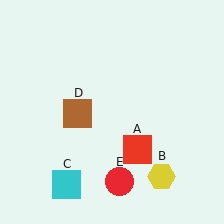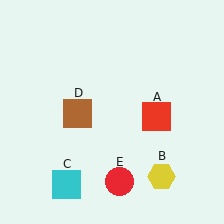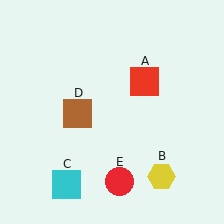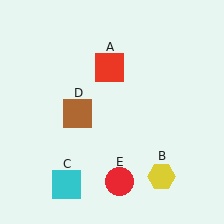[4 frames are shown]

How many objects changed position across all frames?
1 object changed position: red square (object A).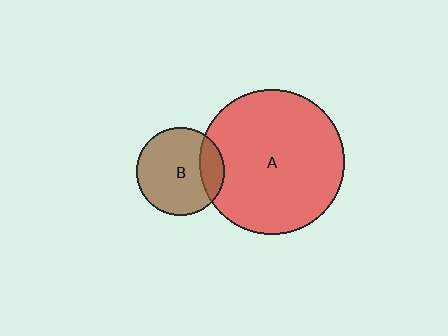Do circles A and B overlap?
Yes.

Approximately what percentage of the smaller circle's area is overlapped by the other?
Approximately 20%.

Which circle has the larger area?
Circle A (red).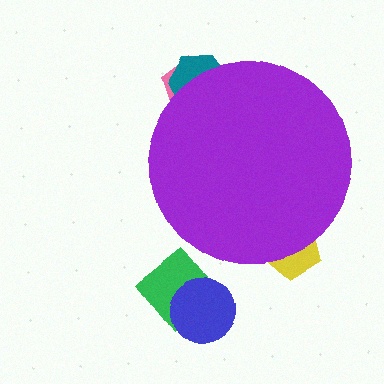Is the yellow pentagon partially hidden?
Yes, the yellow pentagon is partially hidden behind the purple circle.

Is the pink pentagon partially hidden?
Yes, the pink pentagon is partially hidden behind the purple circle.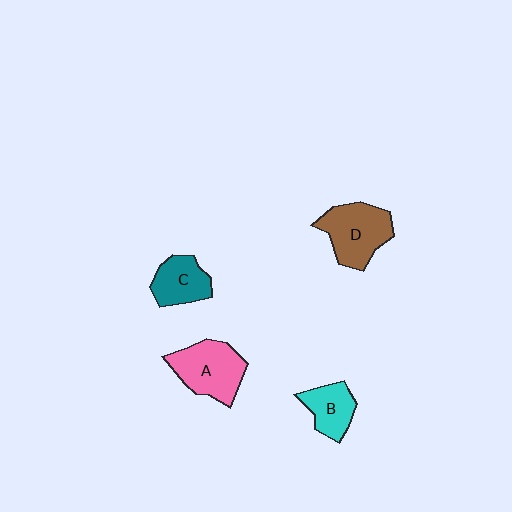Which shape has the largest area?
Shape D (brown).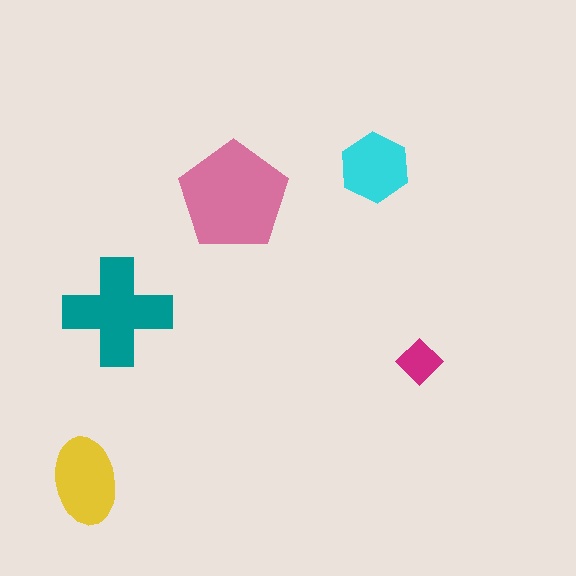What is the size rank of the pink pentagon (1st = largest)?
1st.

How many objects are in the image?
There are 5 objects in the image.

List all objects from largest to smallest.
The pink pentagon, the teal cross, the yellow ellipse, the cyan hexagon, the magenta diamond.